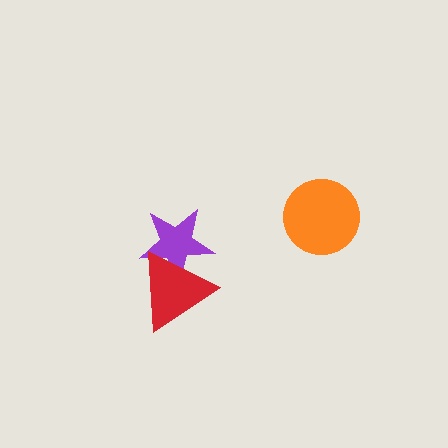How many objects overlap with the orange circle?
0 objects overlap with the orange circle.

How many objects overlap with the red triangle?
1 object overlaps with the red triangle.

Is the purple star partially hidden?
Yes, it is partially covered by another shape.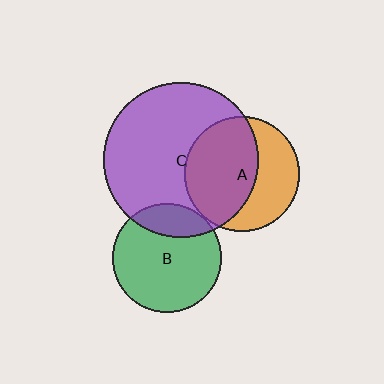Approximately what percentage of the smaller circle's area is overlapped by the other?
Approximately 60%.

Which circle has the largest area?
Circle C (purple).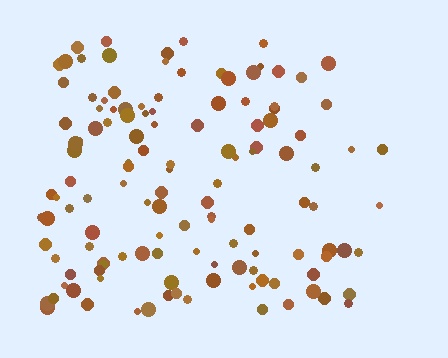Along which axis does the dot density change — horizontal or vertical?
Horizontal.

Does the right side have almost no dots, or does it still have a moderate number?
Still a moderate number, just noticeably fewer than the left.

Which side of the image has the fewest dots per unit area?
The right.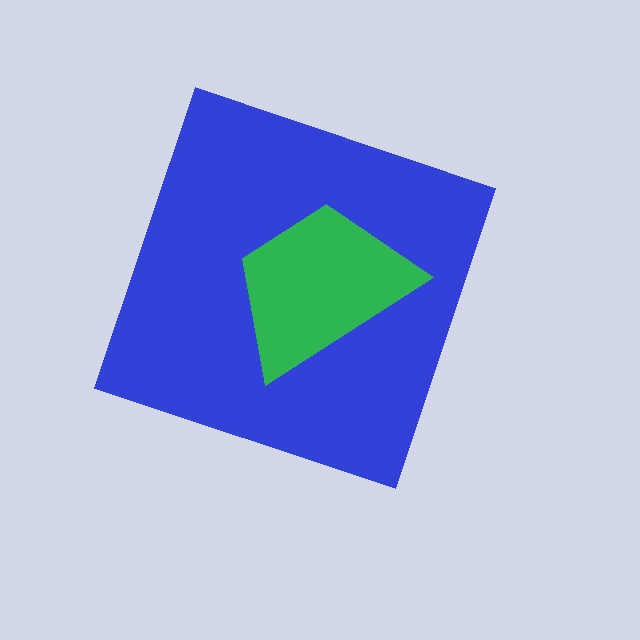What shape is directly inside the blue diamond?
The green trapezoid.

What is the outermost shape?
The blue diamond.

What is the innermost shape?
The green trapezoid.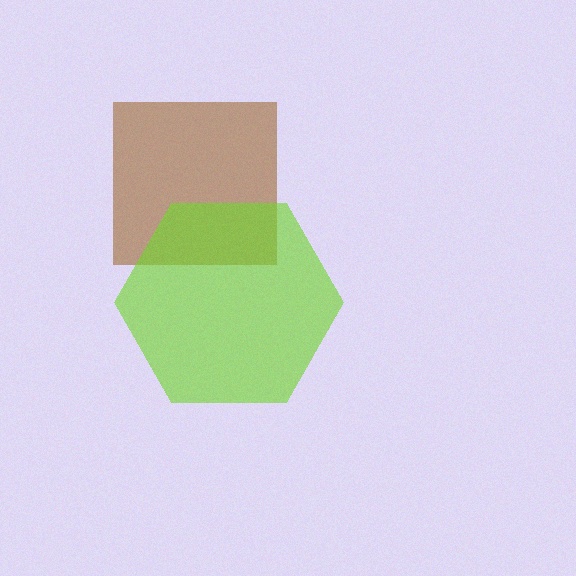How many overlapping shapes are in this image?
There are 2 overlapping shapes in the image.